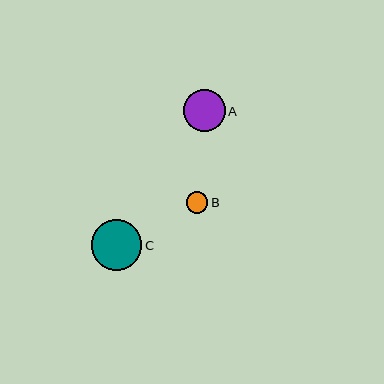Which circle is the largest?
Circle C is the largest with a size of approximately 51 pixels.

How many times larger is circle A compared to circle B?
Circle A is approximately 2.0 times the size of circle B.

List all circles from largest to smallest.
From largest to smallest: C, A, B.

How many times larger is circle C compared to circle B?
Circle C is approximately 2.4 times the size of circle B.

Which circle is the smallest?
Circle B is the smallest with a size of approximately 21 pixels.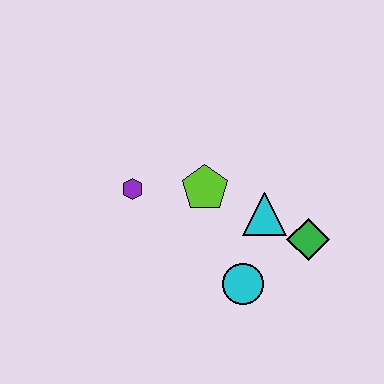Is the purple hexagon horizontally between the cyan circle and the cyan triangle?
No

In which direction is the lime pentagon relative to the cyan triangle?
The lime pentagon is to the left of the cyan triangle.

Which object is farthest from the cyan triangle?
The purple hexagon is farthest from the cyan triangle.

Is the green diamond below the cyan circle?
No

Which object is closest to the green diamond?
The cyan triangle is closest to the green diamond.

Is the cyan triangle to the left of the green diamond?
Yes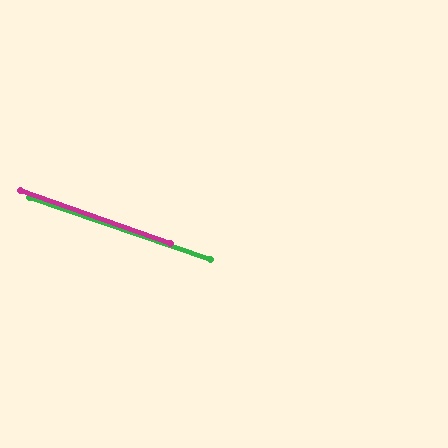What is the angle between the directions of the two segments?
Approximately 1 degree.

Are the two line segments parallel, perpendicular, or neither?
Parallel — their directions differ by only 0.5°.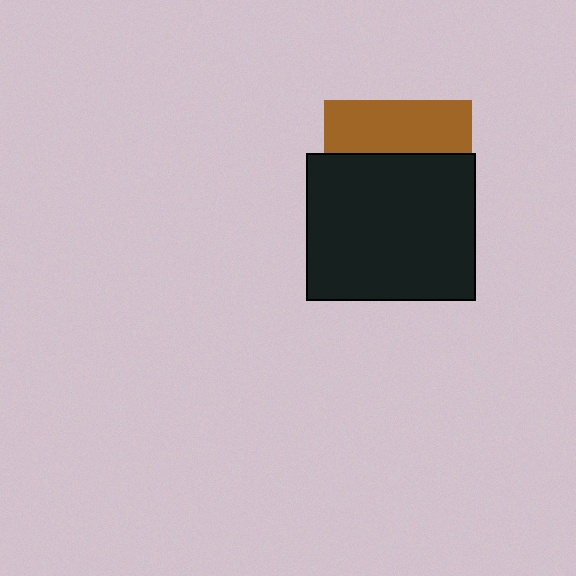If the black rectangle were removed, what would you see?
You would see the complete brown square.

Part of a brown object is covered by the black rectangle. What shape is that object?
It is a square.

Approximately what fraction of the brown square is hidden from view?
Roughly 64% of the brown square is hidden behind the black rectangle.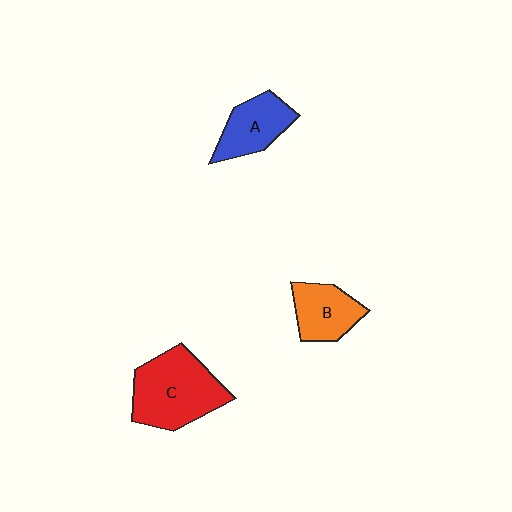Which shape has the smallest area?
Shape B (orange).